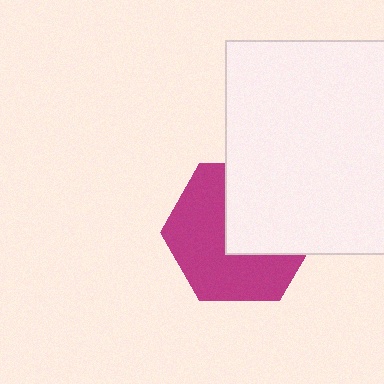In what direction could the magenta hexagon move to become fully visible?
The magenta hexagon could move toward the lower-left. That would shift it out from behind the white square entirely.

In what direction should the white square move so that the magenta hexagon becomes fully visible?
The white square should move toward the upper-right. That is the shortest direction to clear the overlap and leave the magenta hexagon fully visible.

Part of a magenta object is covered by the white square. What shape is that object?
It is a hexagon.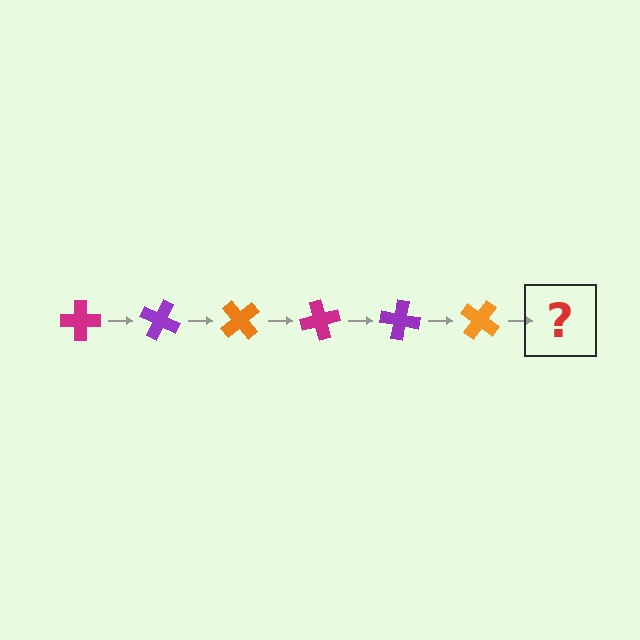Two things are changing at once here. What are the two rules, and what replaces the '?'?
The two rules are that it rotates 25 degrees each step and the color cycles through magenta, purple, and orange. The '?' should be a magenta cross, rotated 150 degrees from the start.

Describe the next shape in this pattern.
It should be a magenta cross, rotated 150 degrees from the start.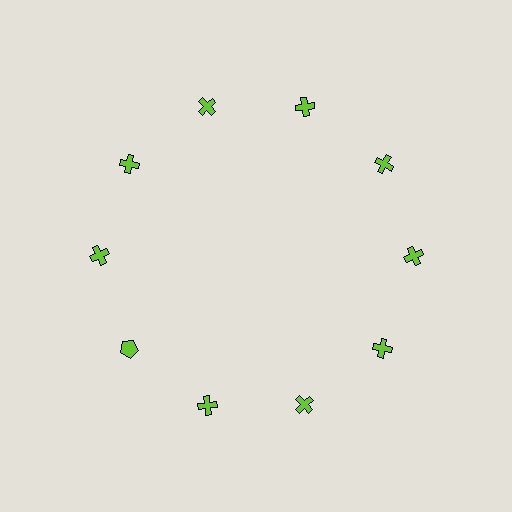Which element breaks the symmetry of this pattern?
The lime pentagon at roughly the 8 o'clock position breaks the symmetry. All other shapes are lime crosses.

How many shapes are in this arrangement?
There are 10 shapes arranged in a ring pattern.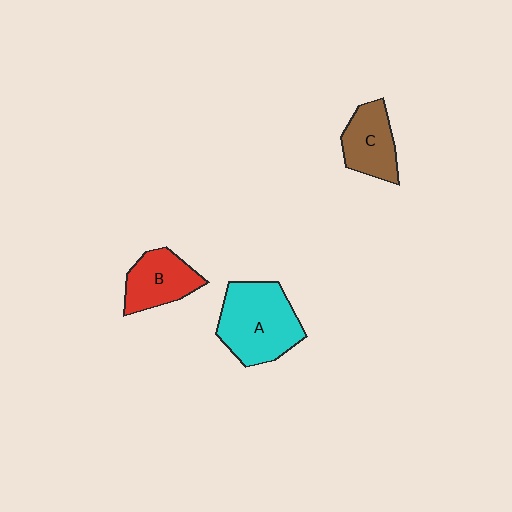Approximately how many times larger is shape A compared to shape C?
Approximately 1.6 times.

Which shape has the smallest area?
Shape C (brown).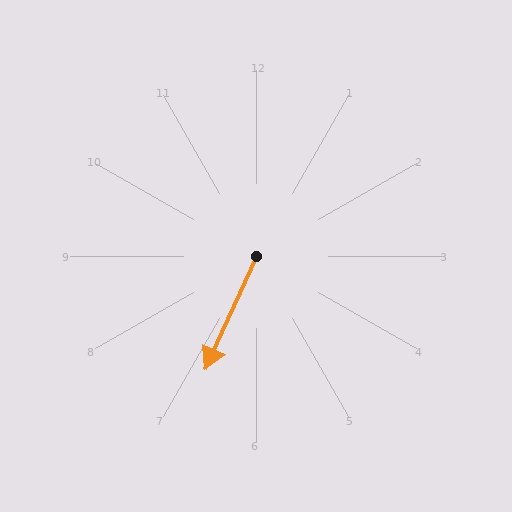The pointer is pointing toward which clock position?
Roughly 7 o'clock.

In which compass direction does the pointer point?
Southwest.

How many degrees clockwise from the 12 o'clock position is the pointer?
Approximately 204 degrees.